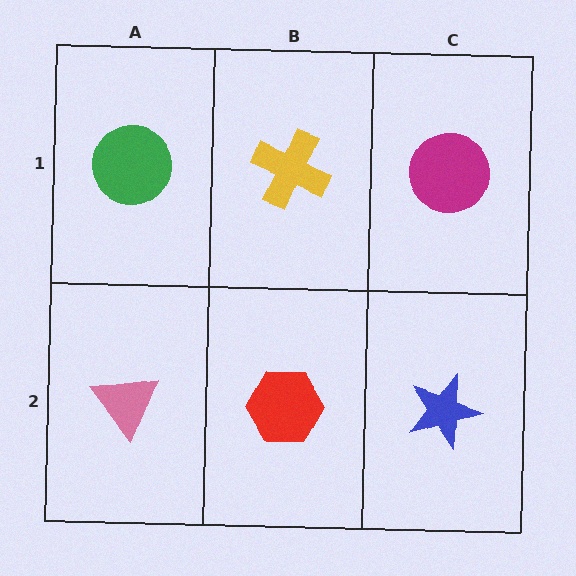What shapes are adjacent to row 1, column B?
A red hexagon (row 2, column B), a green circle (row 1, column A), a magenta circle (row 1, column C).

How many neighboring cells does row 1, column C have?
2.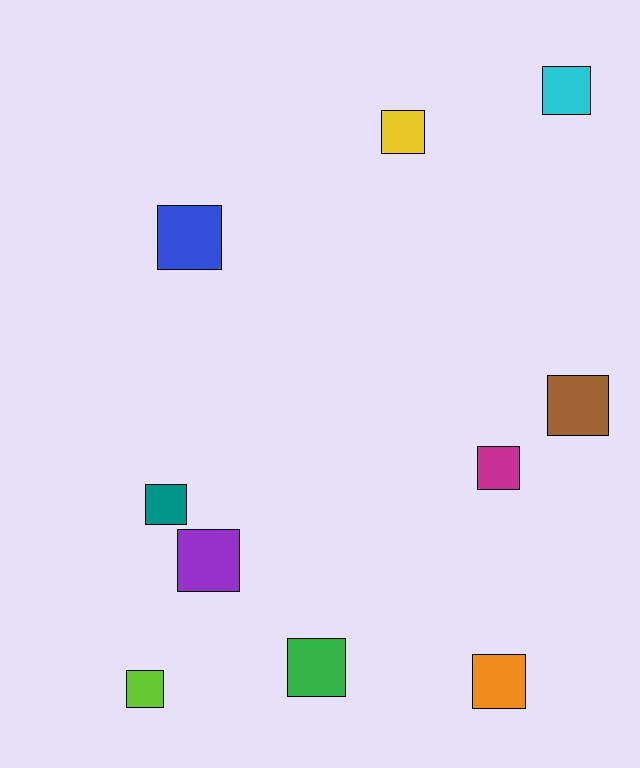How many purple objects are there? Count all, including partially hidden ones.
There is 1 purple object.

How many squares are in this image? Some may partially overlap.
There are 10 squares.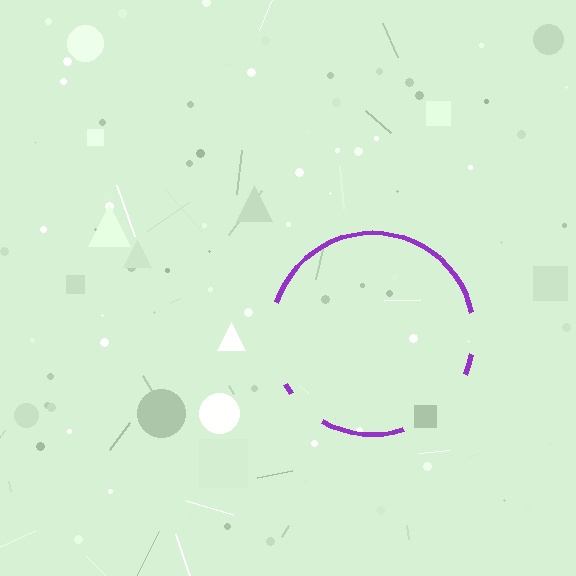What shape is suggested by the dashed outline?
The dashed outline suggests a circle.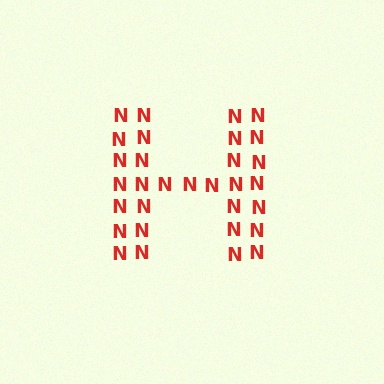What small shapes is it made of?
It is made of small letter N's.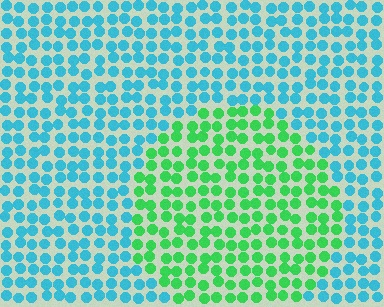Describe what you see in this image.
The image is filled with small cyan elements in a uniform arrangement. A circle-shaped region is visible where the elements are tinted to a slightly different hue, forming a subtle color boundary.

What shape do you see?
I see a circle.